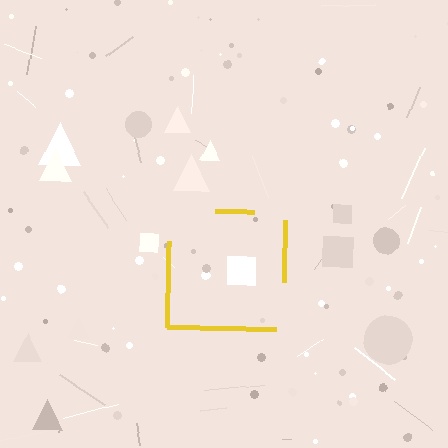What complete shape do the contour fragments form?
The contour fragments form a square.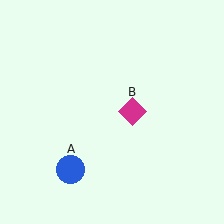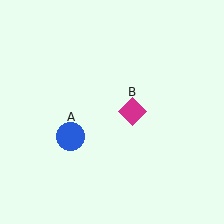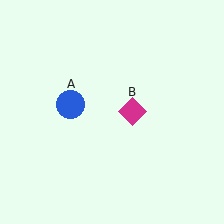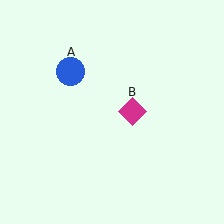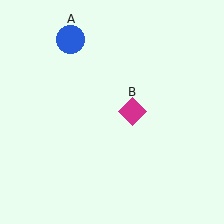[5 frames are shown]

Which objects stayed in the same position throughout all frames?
Magenta diamond (object B) remained stationary.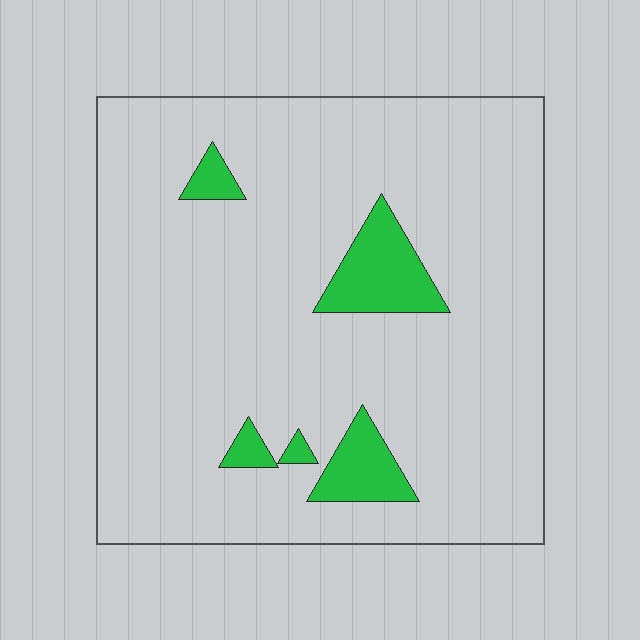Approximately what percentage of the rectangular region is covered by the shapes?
Approximately 10%.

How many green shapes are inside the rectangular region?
5.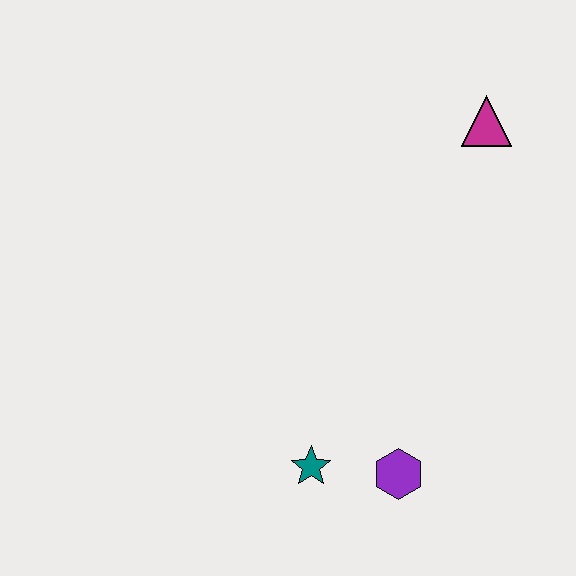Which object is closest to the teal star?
The purple hexagon is closest to the teal star.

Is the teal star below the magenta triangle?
Yes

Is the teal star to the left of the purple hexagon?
Yes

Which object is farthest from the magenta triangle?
The teal star is farthest from the magenta triangle.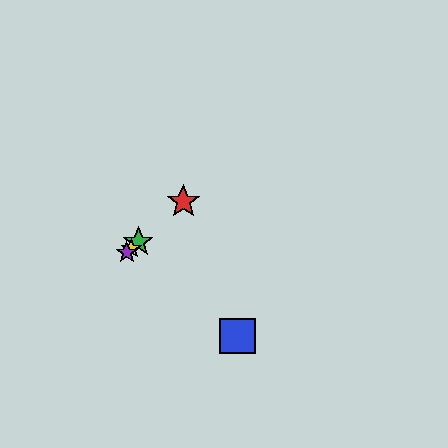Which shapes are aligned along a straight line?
The red star, the green star, the yellow star, the purple star are aligned along a straight line.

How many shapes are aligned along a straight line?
4 shapes (the red star, the green star, the yellow star, the purple star) are aligned along a straight line.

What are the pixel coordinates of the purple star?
The purple star is at (127, 253).